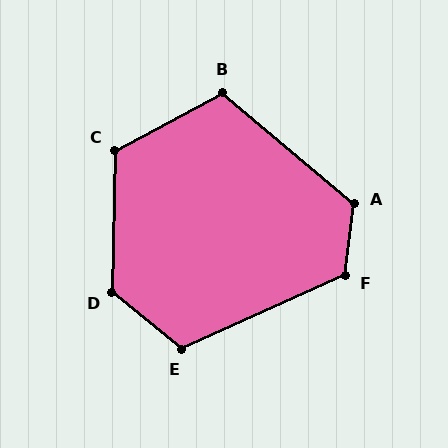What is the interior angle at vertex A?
Approximately 123 degrees (obtuse).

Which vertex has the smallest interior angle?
B, at approximately 111 degrees.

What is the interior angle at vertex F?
Approximately 121 degrees (obtuse).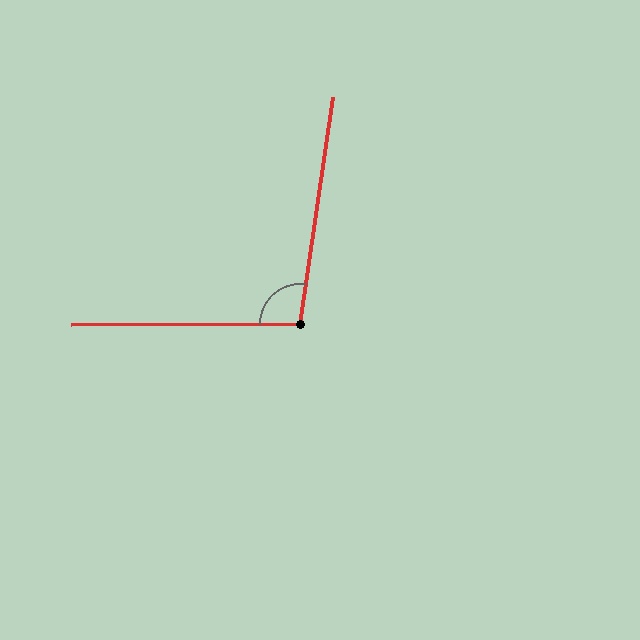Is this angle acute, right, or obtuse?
It is obtuse.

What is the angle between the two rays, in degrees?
Approximately 99 degrees.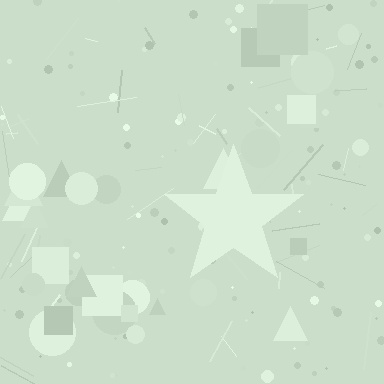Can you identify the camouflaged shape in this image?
The camouflaged shape is a star.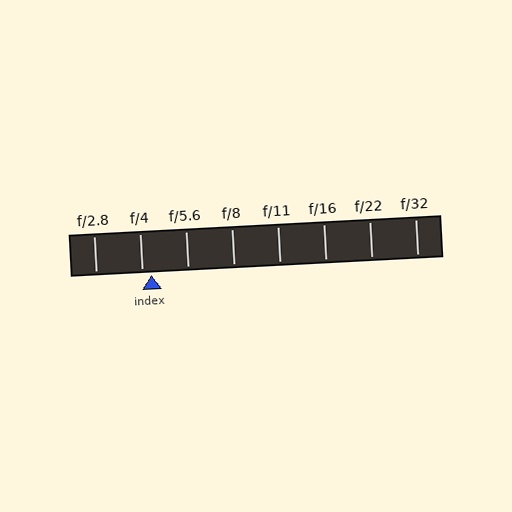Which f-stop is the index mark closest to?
The index mark is closest to f/4.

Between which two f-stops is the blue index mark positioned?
The index mark is between f/4 and f/5.6.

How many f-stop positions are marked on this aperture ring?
There are 8 f-stop positions marked.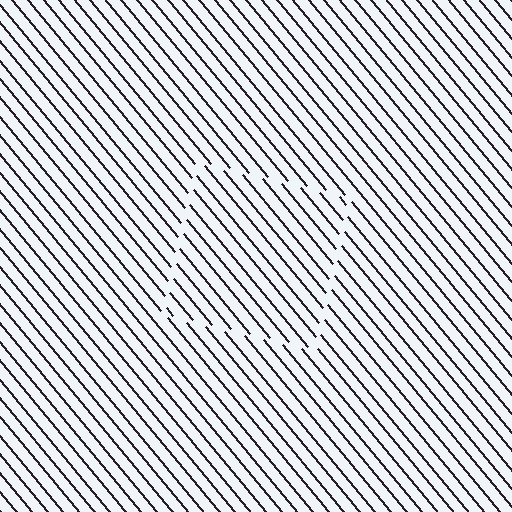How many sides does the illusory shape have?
4 sides — the line-ends trace a square.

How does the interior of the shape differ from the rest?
The interior of the shape contains the same grating, shifted by half a period — the contour is defined by the phase discontinuity where line-ends from the inner and outer gratings abut.